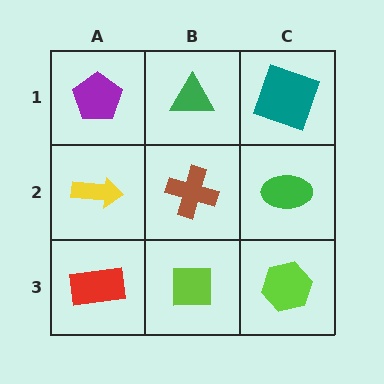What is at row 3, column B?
A lime square.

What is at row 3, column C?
A lime hexagon.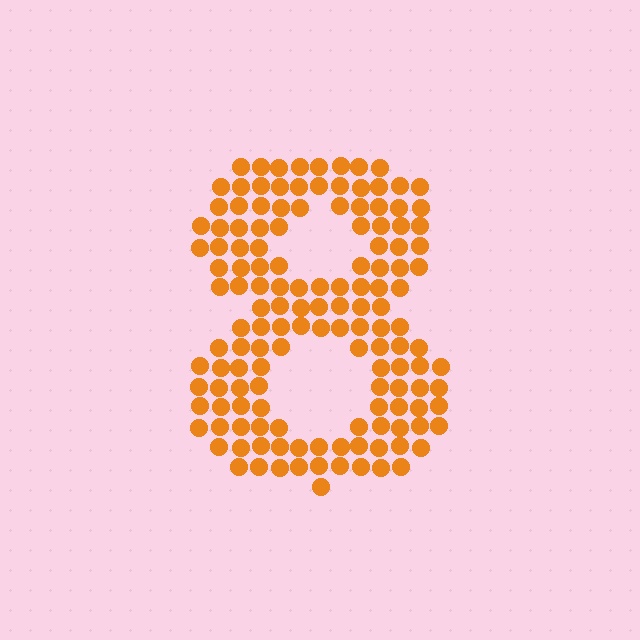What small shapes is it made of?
It is made of small circles.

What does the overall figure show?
The overall figure shows the digit 8.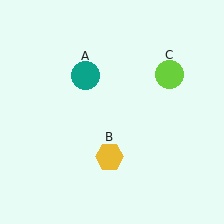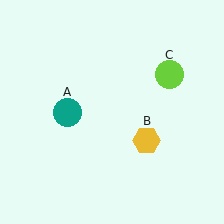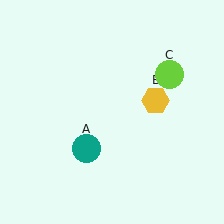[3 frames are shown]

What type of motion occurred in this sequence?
The teal circle (object A), yellow hexagon (object B) rotated counterclockwise around the center of the scene.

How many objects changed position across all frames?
2 objects changed position: teal circle (object A), yellow hexagon (object B).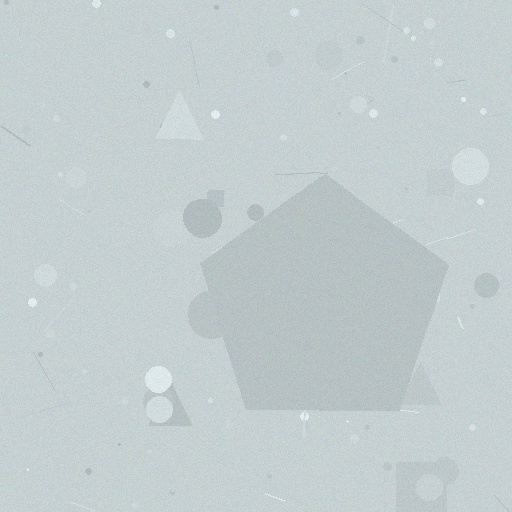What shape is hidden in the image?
A pentagon is hidden in the image.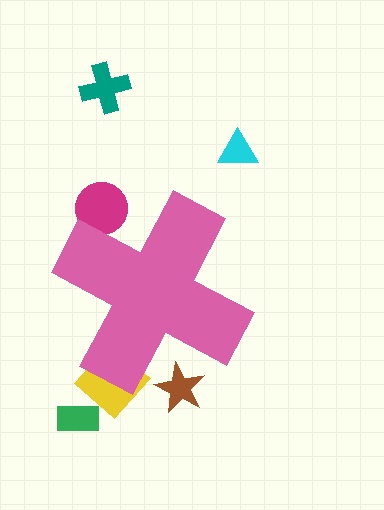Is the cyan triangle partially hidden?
No, the cyan triangle is fully visible.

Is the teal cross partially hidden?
No, the teal cross is fully visible.